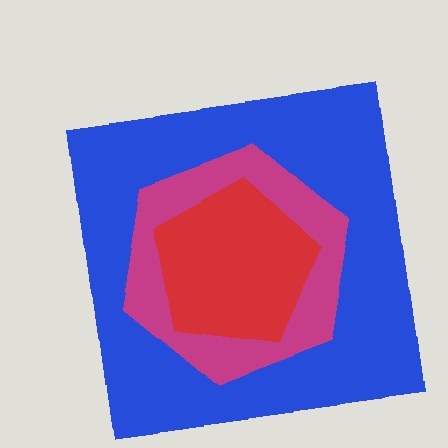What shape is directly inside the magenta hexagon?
The red pentagon.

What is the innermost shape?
The red pentagon.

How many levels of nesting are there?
3.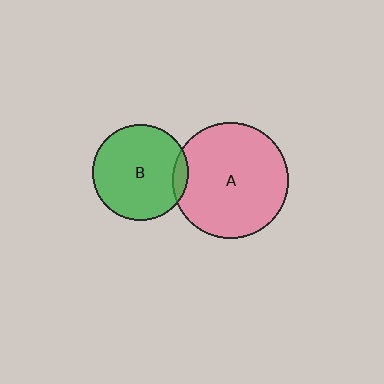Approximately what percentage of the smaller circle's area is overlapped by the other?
Approximately 10%.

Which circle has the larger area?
Circle A (pink).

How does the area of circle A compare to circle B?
Approximately 1.4 times.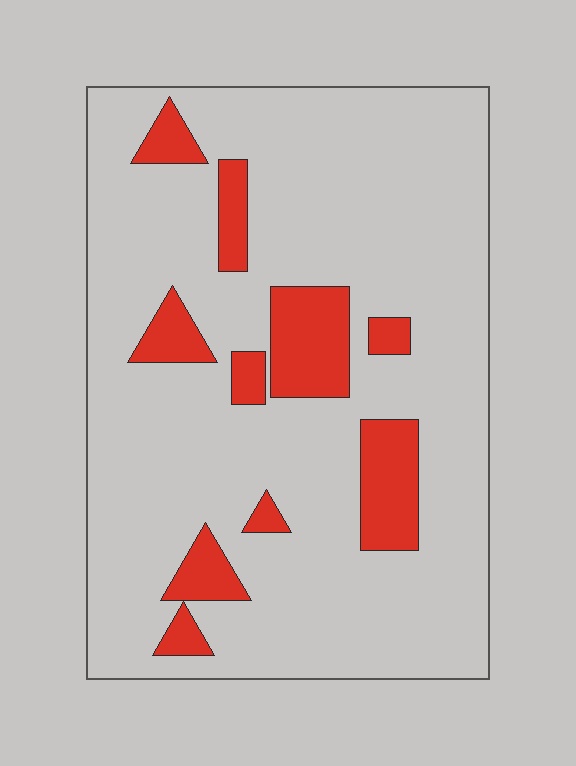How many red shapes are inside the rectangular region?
10.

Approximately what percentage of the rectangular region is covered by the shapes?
Approximately 15%.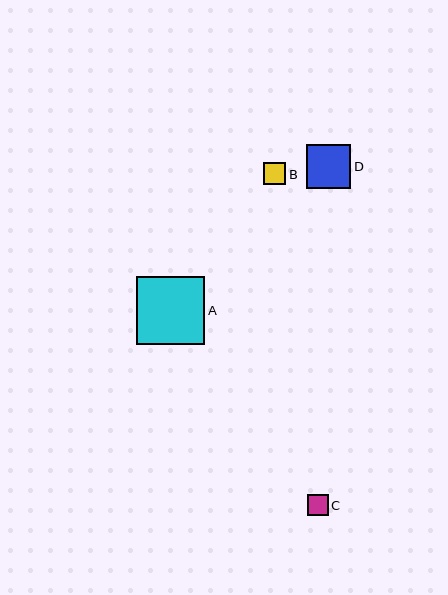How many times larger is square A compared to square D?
Square A is approximately 1.5 times the size of square D.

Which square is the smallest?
Square C is the smallest with a size of approximately 21 pixels.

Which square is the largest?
Square A is the largest with a size of approximately 68 pixels.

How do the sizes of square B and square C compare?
Square B and square C are approximately the same size.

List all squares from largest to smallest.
From largest to smallest: A, D, B, C.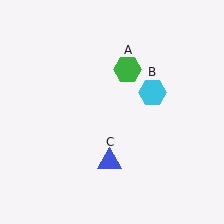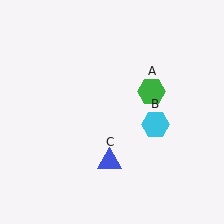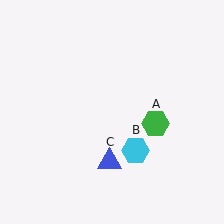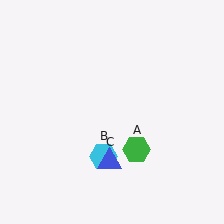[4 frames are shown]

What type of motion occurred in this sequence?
The green hexagon (object A), cyan hexagon (object B) rotated clockwise around the center of the scene.